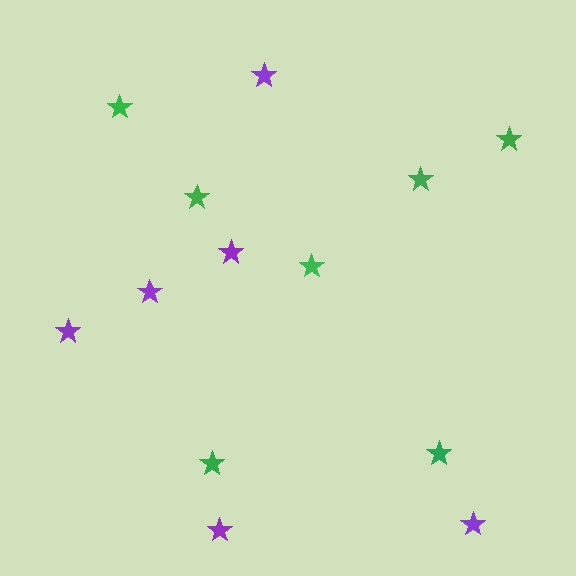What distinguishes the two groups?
There are 2 groups: one group of purple stars (6) and one group of green stars (7).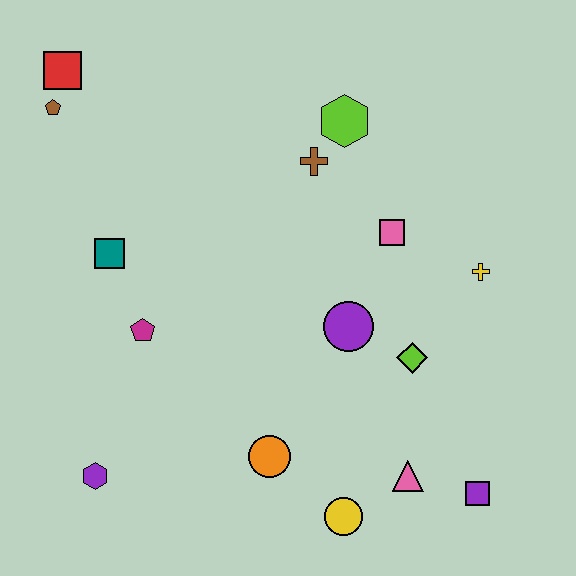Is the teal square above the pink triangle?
Yes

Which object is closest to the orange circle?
The yellow circle is closest to the orange circle.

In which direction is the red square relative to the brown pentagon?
The red square is above the brown pentagon.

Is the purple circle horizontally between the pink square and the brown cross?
Yes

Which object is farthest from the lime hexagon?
The purple hexagon is farthest from the lime hexagon.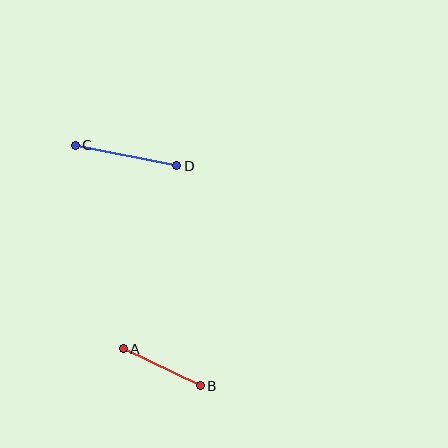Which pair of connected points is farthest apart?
Points C and D are farthest apart.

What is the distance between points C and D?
The distance is approximately 104 pixels.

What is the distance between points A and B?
The distance is approximately 85 pixels.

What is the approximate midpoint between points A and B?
The midpoint is at approximately (162, 367) pixels.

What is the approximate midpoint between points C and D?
The midpoint is at approximately (126, 155) pixels.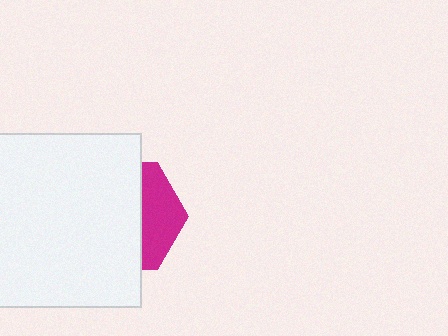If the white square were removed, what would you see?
You would see the complete magenta hexagon.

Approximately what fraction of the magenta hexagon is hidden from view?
Roughly 66% of the magenta hexagon is hidden behind the white square.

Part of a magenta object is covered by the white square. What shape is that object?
It is a hexagon.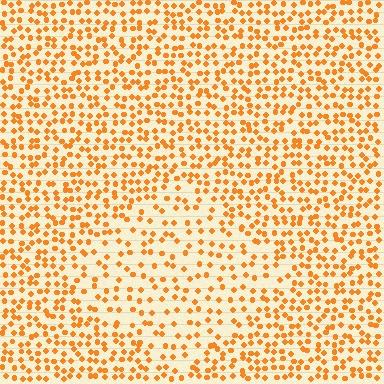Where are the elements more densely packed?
The elements are more densely packed outside the diamond boundary.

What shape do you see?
I see a diamond.